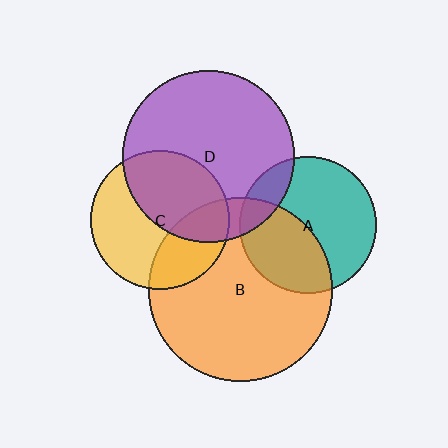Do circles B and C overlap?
Yes.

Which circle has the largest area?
Circle B (orange).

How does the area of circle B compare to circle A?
Approximately 1.8 times.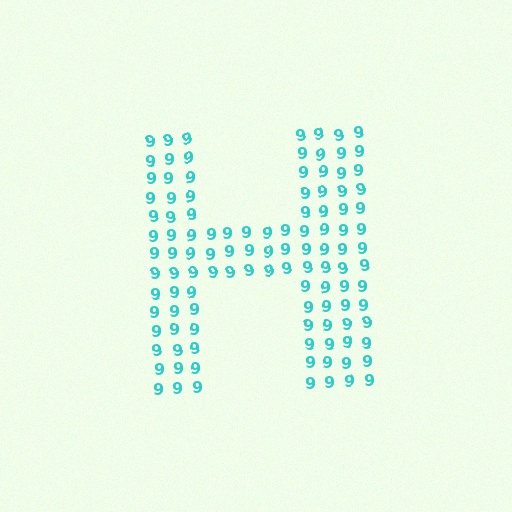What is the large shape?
The large shape is the letter H.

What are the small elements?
The small elements are digit 9's.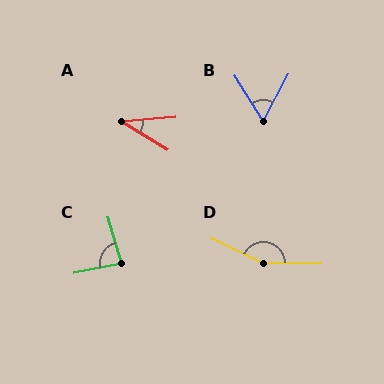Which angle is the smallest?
A, at approximately 36 degrees.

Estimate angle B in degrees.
Approximately 60 degrees.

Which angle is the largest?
D, at approximately 153 degrees.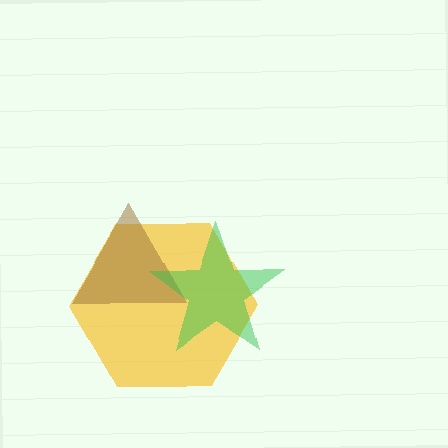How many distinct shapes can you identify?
There are 3 distinct shapes: a yellow hexagon, a brown triangle, a green star.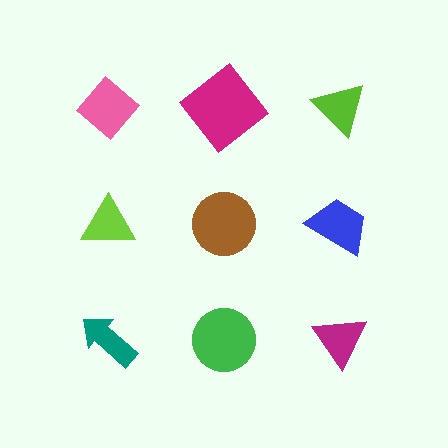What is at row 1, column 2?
A magenta diamond.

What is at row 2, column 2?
A brown circle.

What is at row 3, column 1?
A teal arrow.